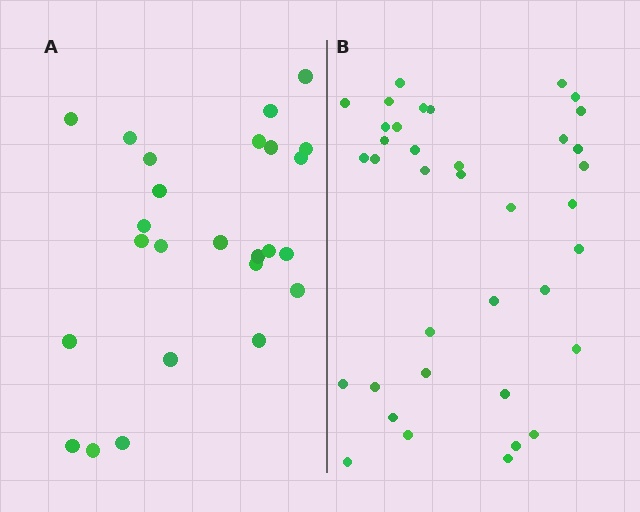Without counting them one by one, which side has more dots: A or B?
Region B (the right region) has more dots.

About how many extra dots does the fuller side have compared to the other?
Region B has roughly 12 or so more dots than region A.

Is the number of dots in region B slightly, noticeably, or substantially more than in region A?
Region B has substantially more. The ratio is roughly 1.5 to 1.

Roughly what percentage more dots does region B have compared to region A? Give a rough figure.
About 50% more.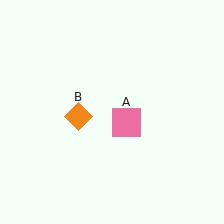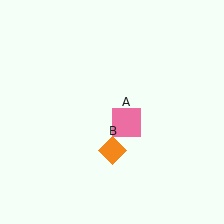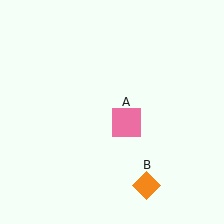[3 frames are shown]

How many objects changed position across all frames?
1 object changed position: orange diamond (object B).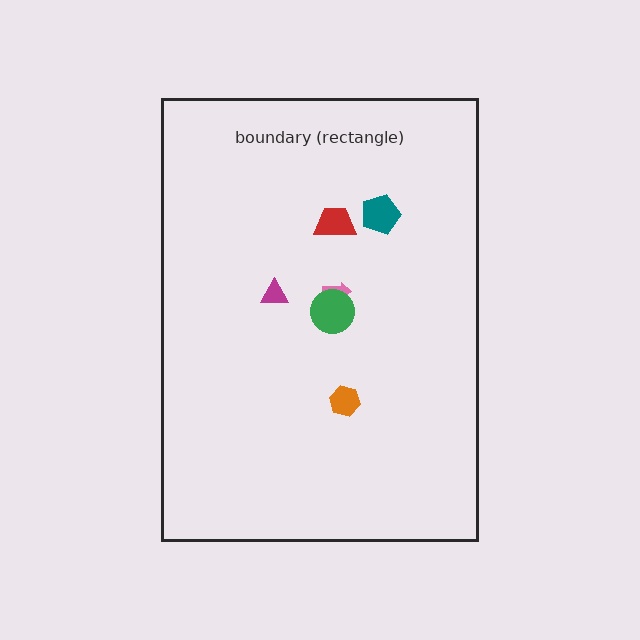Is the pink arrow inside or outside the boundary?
Inside.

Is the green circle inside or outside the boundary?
Inside.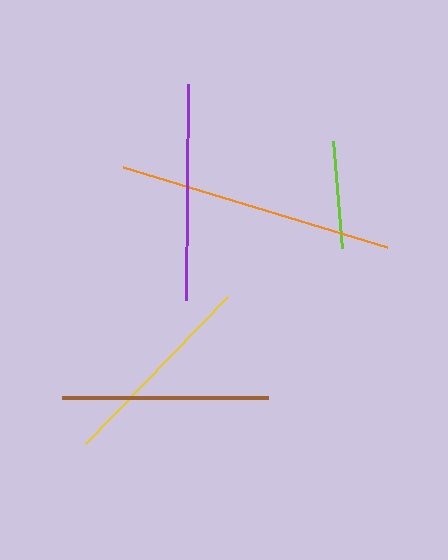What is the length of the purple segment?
The purple segment is approximately 216 pixels long.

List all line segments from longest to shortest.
From longest to shortest: orange, purple, brown, yellow, lime.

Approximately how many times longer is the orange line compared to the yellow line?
The orange line is approximately 1.4 times the length of the yellow line.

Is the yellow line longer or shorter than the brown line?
The brown line is longer than the yellow line.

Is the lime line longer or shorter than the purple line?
The purple line is longer than the lime line.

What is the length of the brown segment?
The brown segment is approximately 206 pixels long.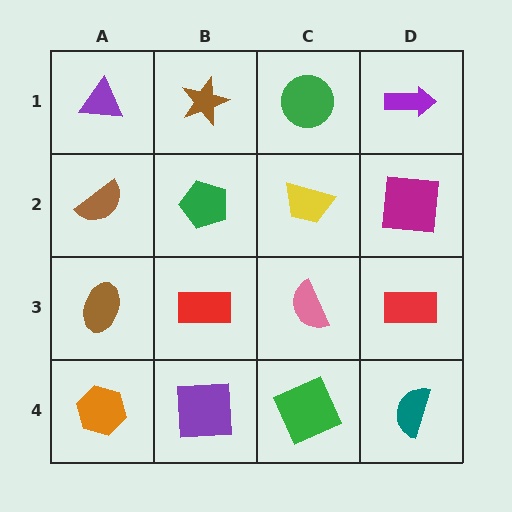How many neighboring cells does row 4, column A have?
2.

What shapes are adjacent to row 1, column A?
A brown semicircle (row 2, column A), a brown star (row 1, column B).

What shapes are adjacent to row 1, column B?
A green pentagon (row 2, column B), a purple triangle (row 1, column A), a green circle (row 1, column C).